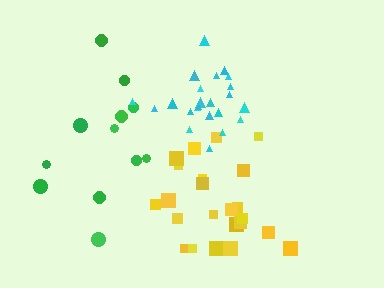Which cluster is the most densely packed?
Cyan.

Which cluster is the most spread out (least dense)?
Green.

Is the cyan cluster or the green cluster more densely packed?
Cyan.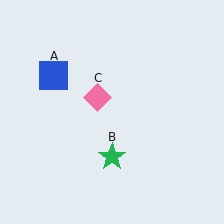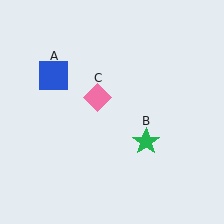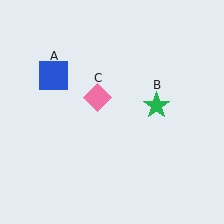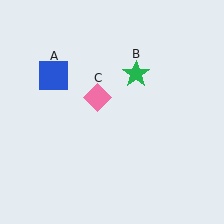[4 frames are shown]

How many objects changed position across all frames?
1 object changed position: green star (object B).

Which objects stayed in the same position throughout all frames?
Blue square (object A) and pink diamond (object C) remained stationary.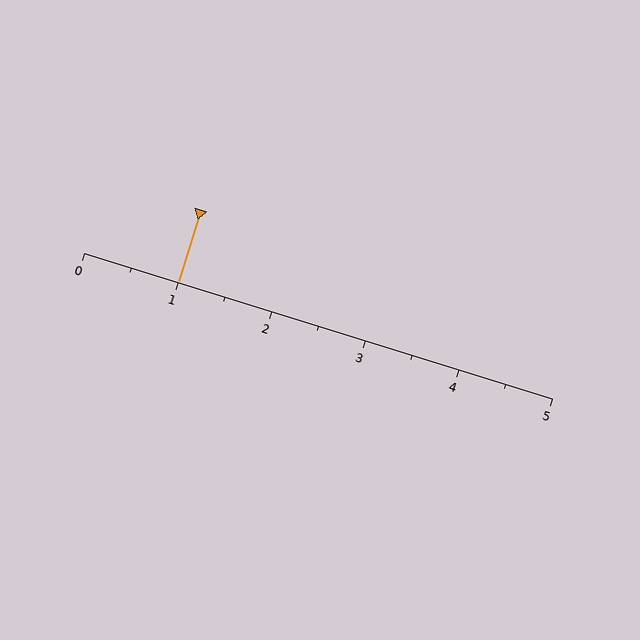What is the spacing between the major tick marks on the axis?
The major ticks are spaced 1 apart.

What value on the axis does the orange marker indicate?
The marker indicates approximately 1.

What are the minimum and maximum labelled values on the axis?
The axis runs from 0 to 5.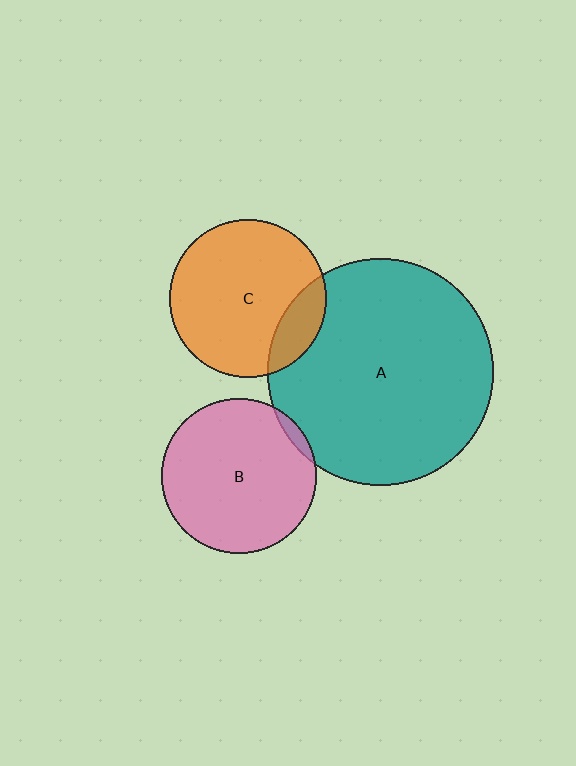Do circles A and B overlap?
Yes.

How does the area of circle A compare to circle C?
Approximately 2.1 times.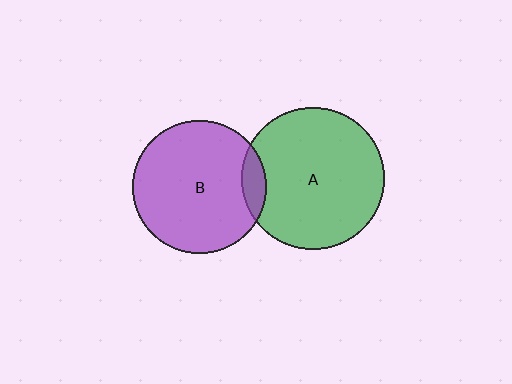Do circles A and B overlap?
Yes.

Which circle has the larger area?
Circle A (green).